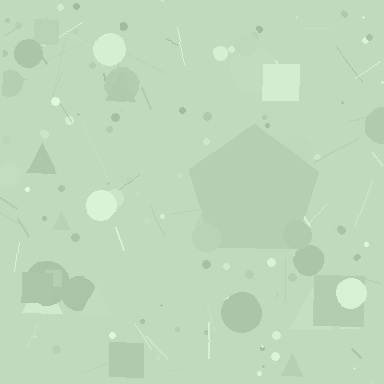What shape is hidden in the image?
A pentagon is hidden in the image.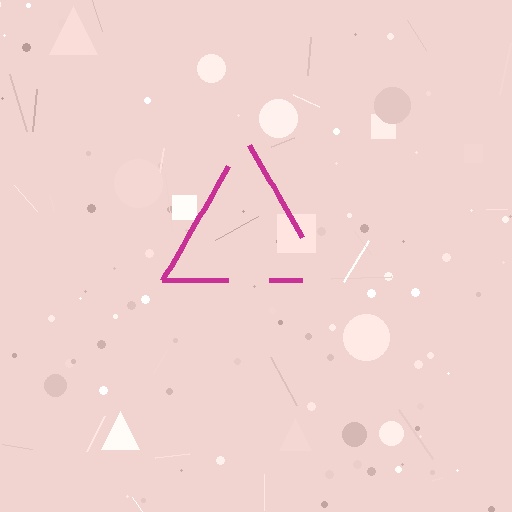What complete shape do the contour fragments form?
The contour fragments form a triangle.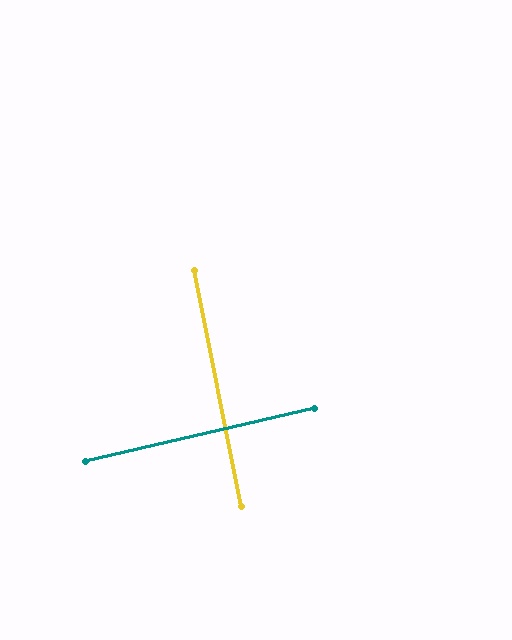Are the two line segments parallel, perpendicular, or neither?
Perpendicular — they meet at approximately 88°.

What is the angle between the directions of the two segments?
Approximately 88 degrees.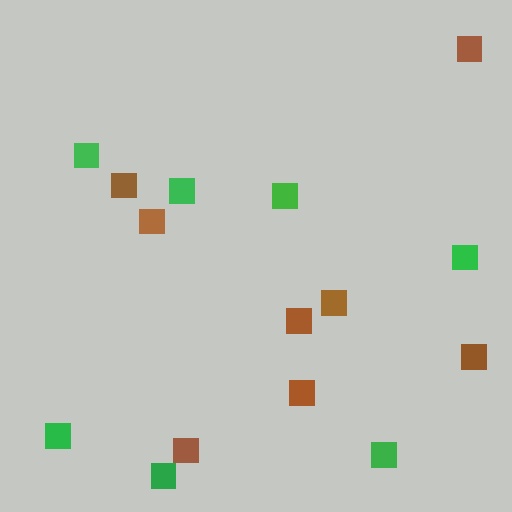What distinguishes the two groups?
There are 2 groups: one group of green squares (7) and one group of brown squares (8).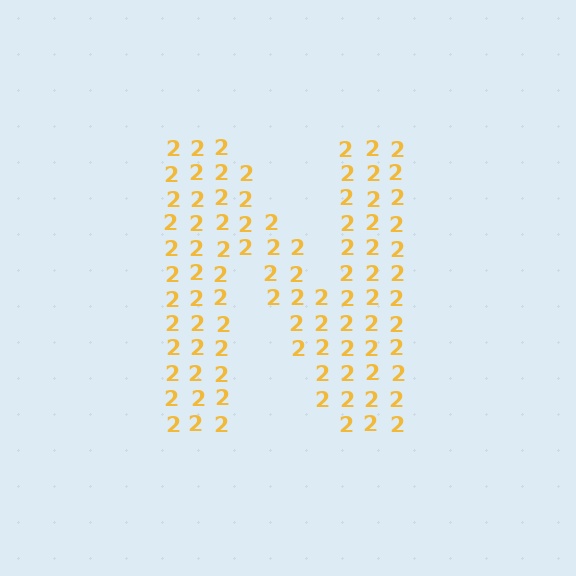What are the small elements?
The small elements are digit 2's.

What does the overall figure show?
The overall figure shows the letter N.